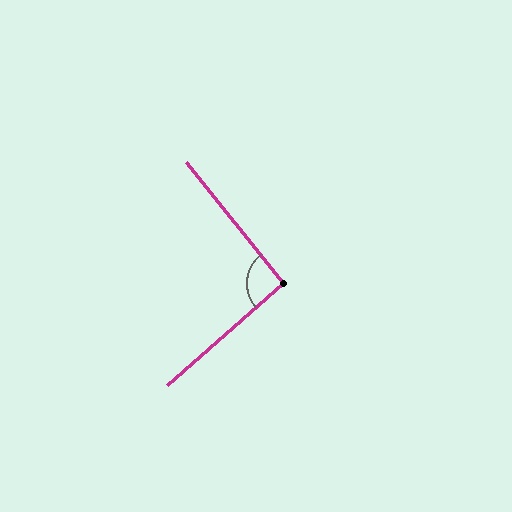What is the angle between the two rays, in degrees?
Approximately 93 degrees.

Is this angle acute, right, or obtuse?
It is approximately a right angle.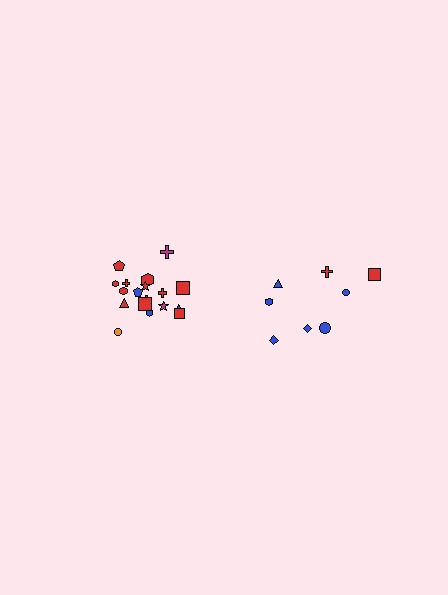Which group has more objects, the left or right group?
The left group.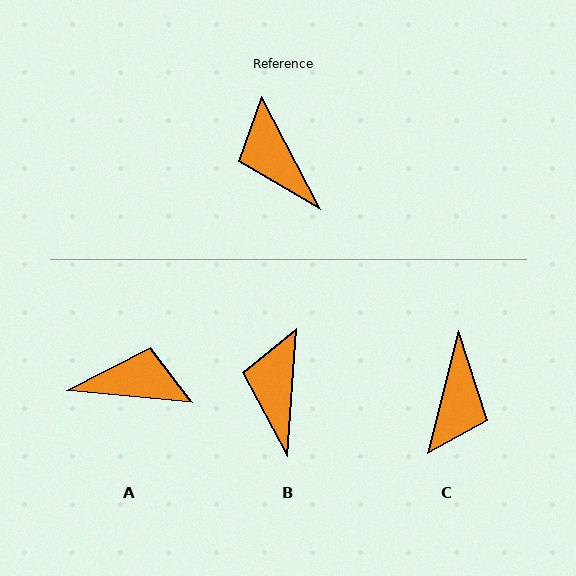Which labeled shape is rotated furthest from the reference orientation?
C, about 138 degrees away.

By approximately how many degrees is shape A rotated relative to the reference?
Approximately 123 degrees clockwise.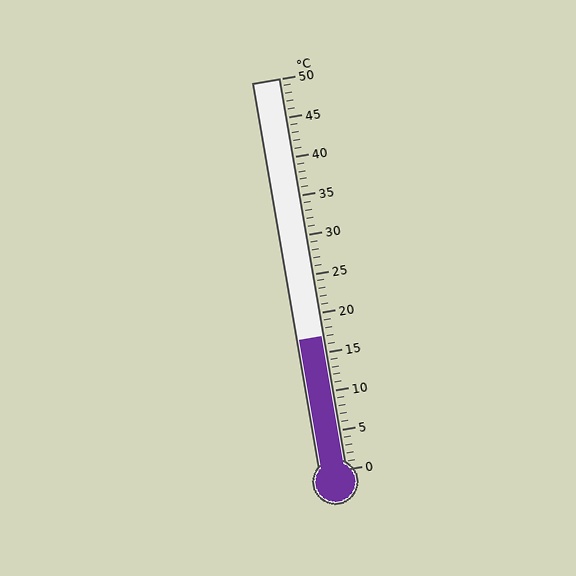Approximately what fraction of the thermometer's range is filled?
The thermometer is filled to approximately 35% of its range.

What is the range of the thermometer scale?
The thermometer scale ranges from 0°C to 50°C.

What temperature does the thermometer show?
The thermometer shows approximately 17°C.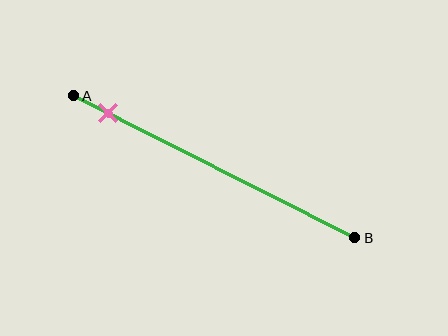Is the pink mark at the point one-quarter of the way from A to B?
No, the mark is at about 10% from A, not at the 25% one-quarter point.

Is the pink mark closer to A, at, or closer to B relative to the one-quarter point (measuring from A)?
The pink mark is closer to point A than the one-quarter point of segment AB.